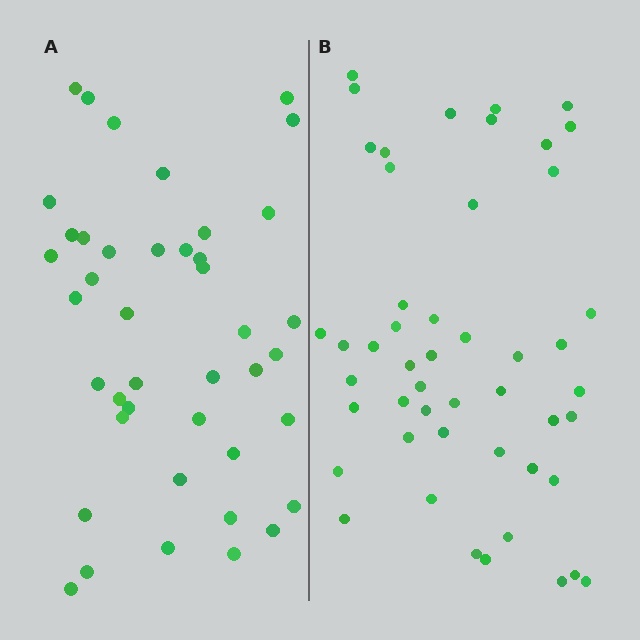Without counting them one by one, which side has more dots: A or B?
Region B (the right region) has more dots.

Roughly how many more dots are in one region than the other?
Region B has roughly 8 or so more dots than region A.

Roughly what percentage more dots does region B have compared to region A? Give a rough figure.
About 15% more.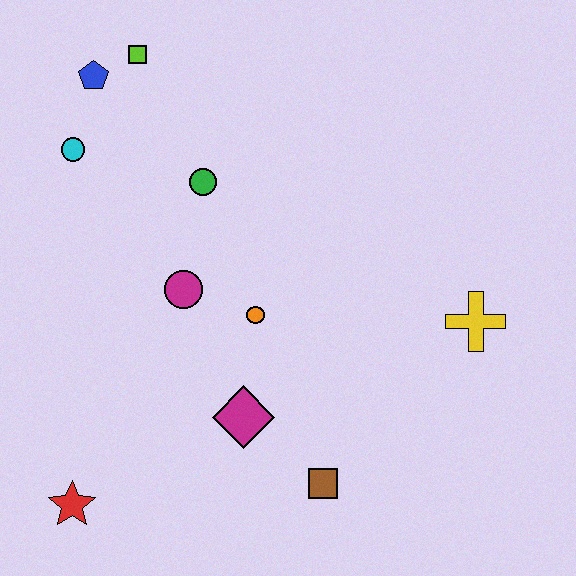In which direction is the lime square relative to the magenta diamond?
The lime square is above the magenta diamond.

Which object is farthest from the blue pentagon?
The brown square is farthest from the blue pentagon.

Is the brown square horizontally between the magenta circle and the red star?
No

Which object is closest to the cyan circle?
The blue pentagon is closest to the cyan circle.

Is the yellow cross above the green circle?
No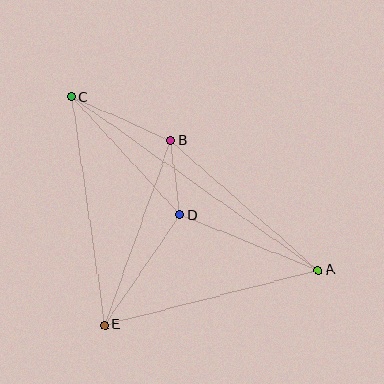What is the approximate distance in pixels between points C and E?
The distance between C and E is approximately 230 pixels.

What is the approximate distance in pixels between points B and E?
The distance between B and E is approximately 196 pixels.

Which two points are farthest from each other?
Points A and C are farthest from each other.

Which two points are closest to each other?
Points B and D are closest to each other.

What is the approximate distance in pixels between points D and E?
The distance between D and E is approximately 134 pixels.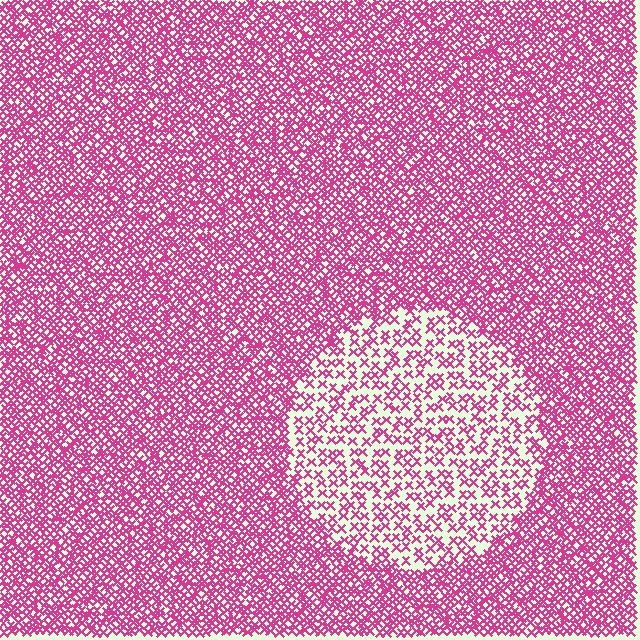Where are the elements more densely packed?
The elements are more densely packed outside the circle boundary.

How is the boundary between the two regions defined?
The boundary is defined by a change in element density (approximately 2.3x ratio). All elements are the same color, size, and shape.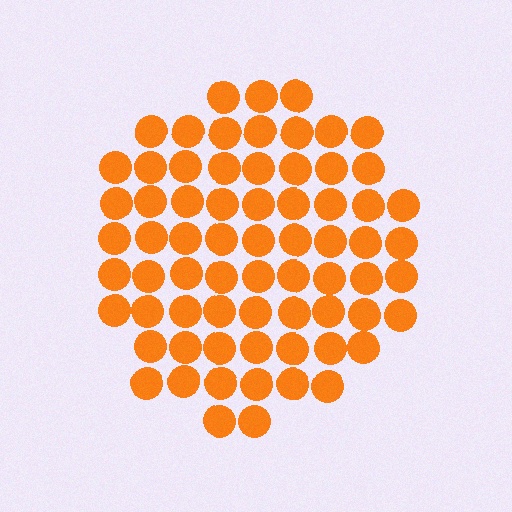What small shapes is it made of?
It is made of small circles.